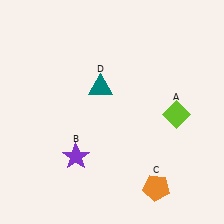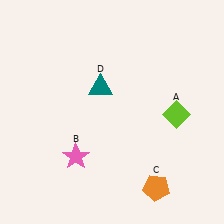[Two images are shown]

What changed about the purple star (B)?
In Image 1, B is purple. In Image 2, it changed to pink.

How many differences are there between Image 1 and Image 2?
There is 1 difference between the two images.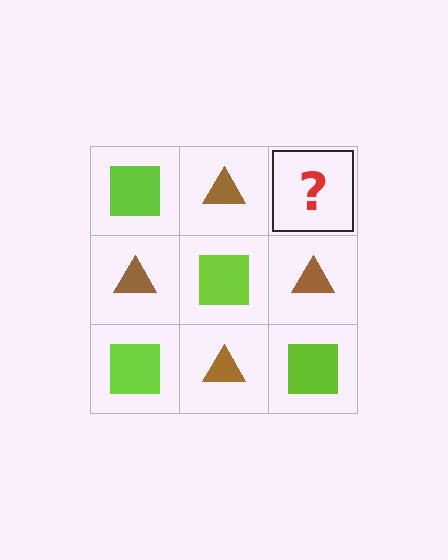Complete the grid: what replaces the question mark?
The question mark should be replaced with a lime square.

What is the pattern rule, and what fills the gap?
The rule is that it alternates lime square and brown triangle in a checkerboard pattern. The gap should be filled with a lime square.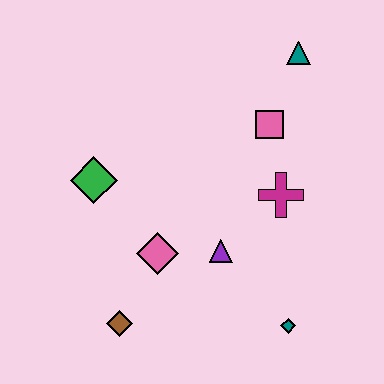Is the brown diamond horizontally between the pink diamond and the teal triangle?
No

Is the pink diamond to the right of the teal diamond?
No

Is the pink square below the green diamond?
No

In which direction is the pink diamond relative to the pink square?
The pink diamond is below the pink square.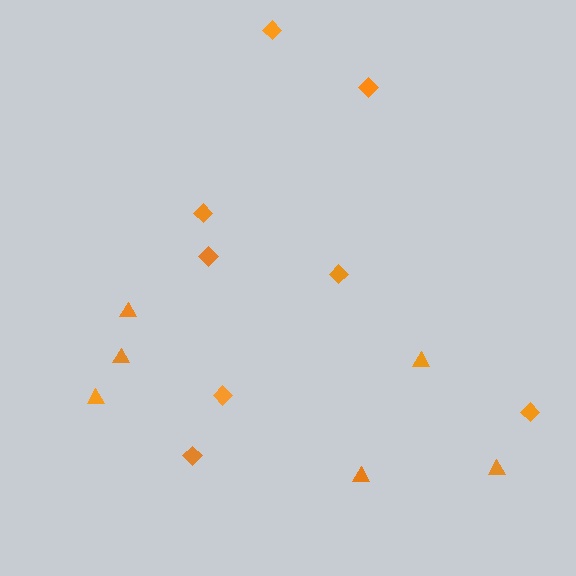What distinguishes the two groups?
There are 2 groups: one group of diamonds (8) and one group of triangles (6).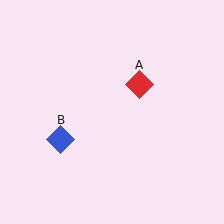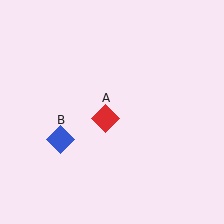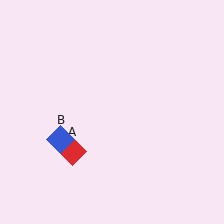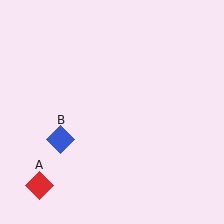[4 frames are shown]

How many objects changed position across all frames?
1 object changed position: red diamond (object A).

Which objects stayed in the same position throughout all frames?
Blue diamond (object B) remained stationary.